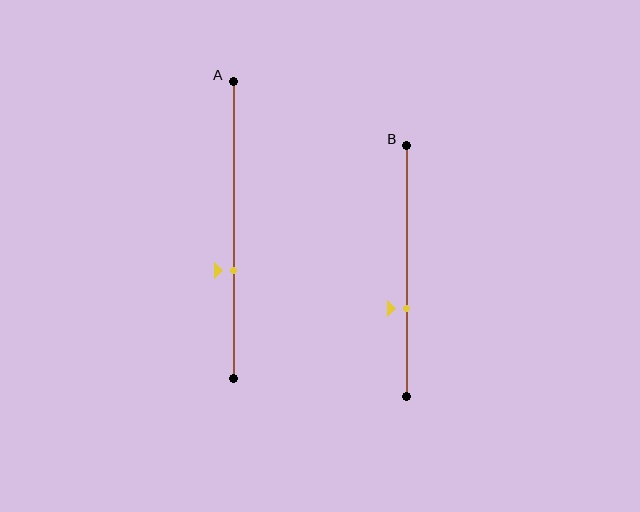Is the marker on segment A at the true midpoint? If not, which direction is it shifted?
No, the marker on segment A is shifted downward by about 14% of the segment length.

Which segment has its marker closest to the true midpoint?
Segment A has its marker closest to the true midpoint.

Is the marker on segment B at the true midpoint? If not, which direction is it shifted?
No, the marker on segment B is shifted downward by about 15% of the segment length.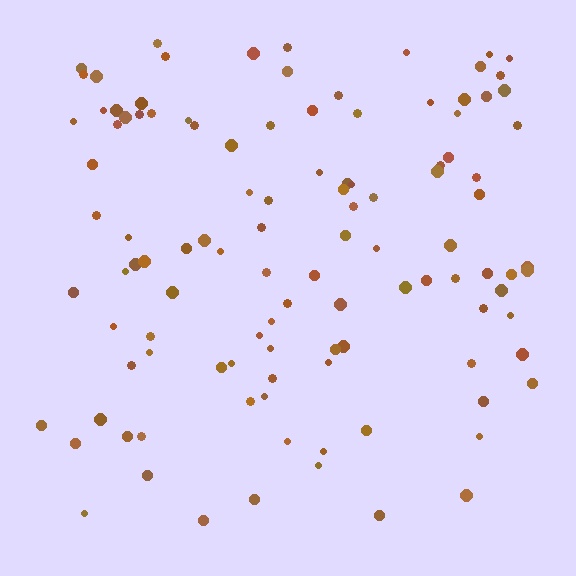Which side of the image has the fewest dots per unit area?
The bottom.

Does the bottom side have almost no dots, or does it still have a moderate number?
Still a moderate number, just noticeably fewer than the top.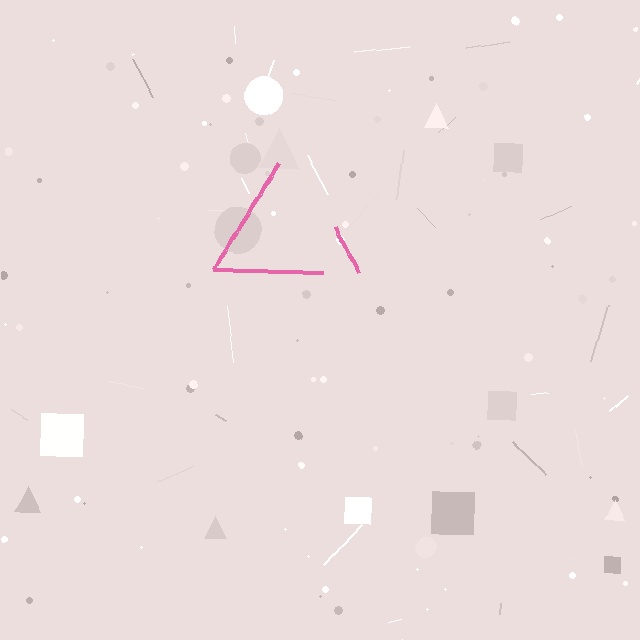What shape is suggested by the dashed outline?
The dashed outline suggests a triangle.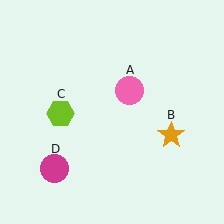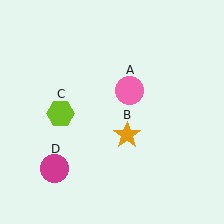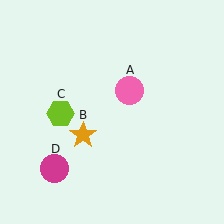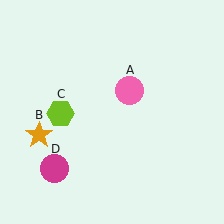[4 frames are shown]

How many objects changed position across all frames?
1 object changed position: orange star (object B).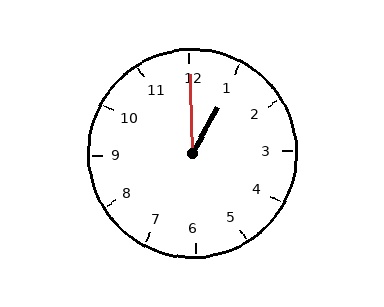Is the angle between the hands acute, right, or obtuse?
It is acute.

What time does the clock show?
1:00.